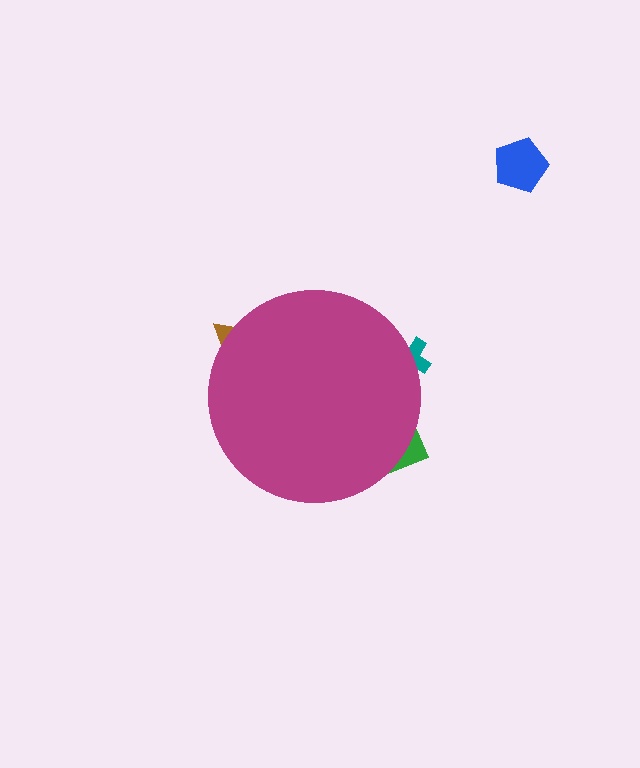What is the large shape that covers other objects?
A magenta circle.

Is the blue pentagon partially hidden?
No, the blue pentagon is fully visible.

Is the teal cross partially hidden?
Yes, the teal cross is partially hidden behind the magenta circle.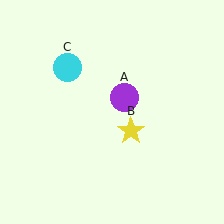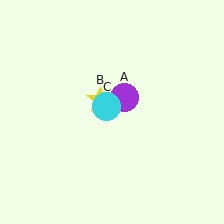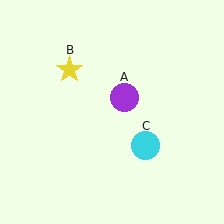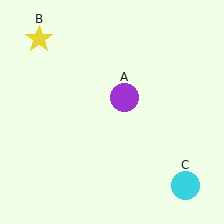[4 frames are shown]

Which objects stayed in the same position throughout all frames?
Purple circle (object A) remained stationary.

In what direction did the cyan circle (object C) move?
The cyan circle (object C) moved down and to the right.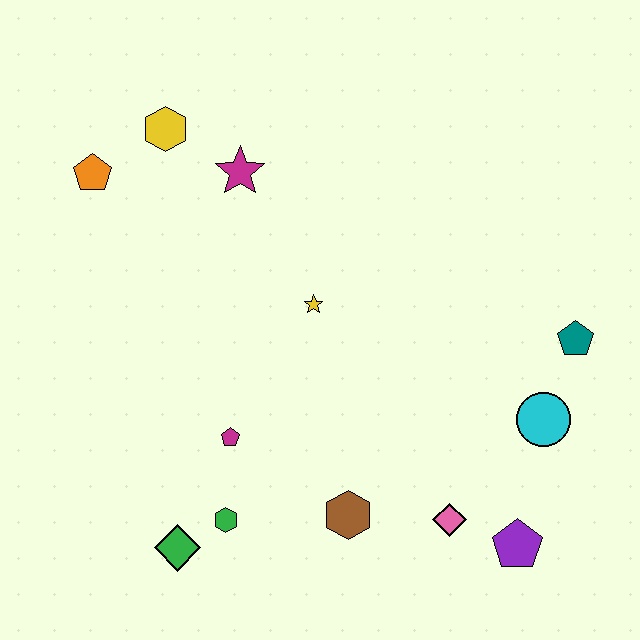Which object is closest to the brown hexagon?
The pink diamond is closest to the brown hexagon.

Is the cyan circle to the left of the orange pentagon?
No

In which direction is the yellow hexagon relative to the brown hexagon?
The yellow hexagon is above the brown hexagon.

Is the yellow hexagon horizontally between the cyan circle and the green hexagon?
No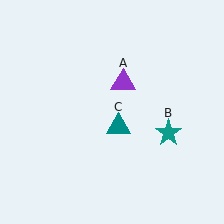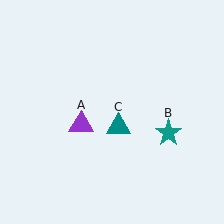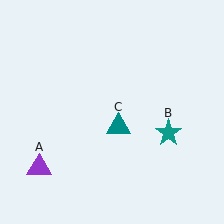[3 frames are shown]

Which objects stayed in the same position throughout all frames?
Teal star (object B) and teal triangle (object C) remained stationary.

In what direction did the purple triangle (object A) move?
The purple triangle (object A) moved down and to the left.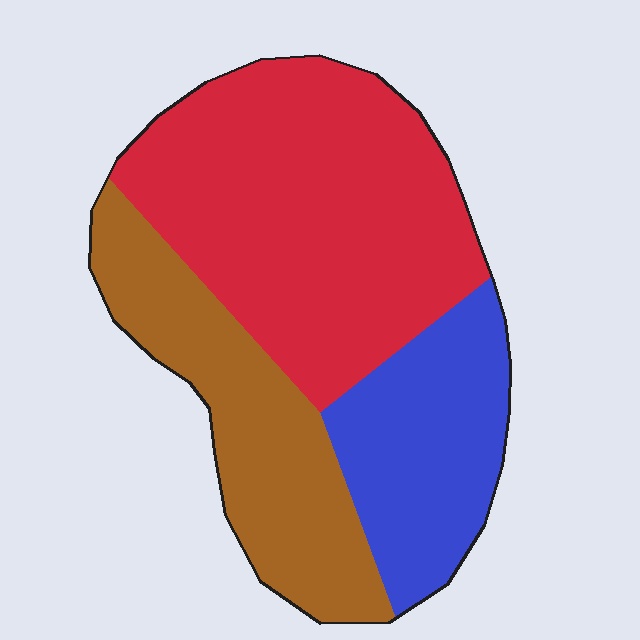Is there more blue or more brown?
Brown.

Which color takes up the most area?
Red, at roughly 50%.